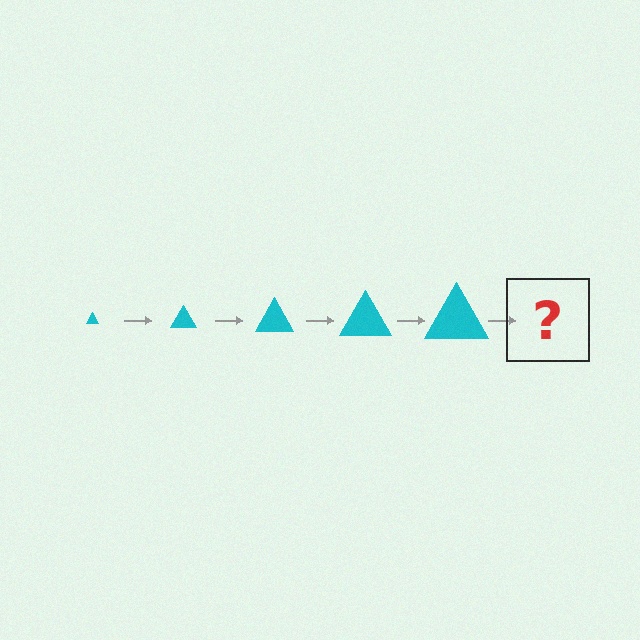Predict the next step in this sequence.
The next step is a cyan triangle, larger than the previous one.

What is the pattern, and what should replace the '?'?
The pattern is that the triangle gets progressively larger each step. The '?' should be a cyan triangle, larger than the previous one.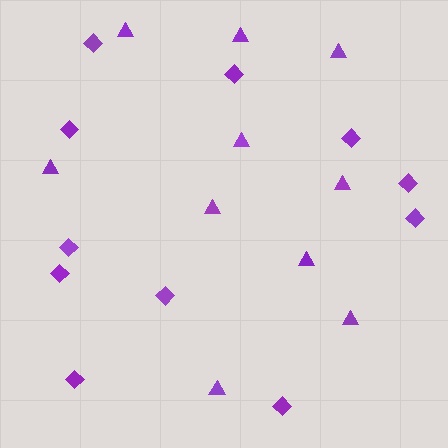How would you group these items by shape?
There are 2 groups: one group of triangles (10) and one group of diamonds (11).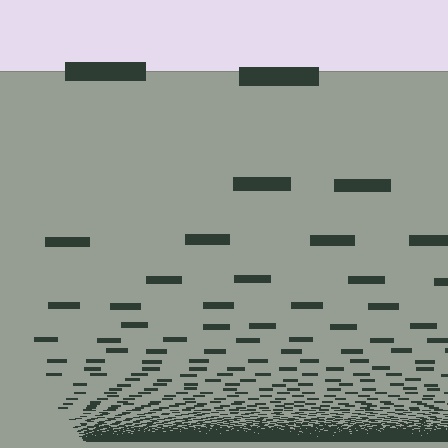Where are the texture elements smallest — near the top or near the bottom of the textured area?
Near the bottom.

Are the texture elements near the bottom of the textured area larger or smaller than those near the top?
Smaller. The gradient is inverted — elements near the bottom are smaller and denser.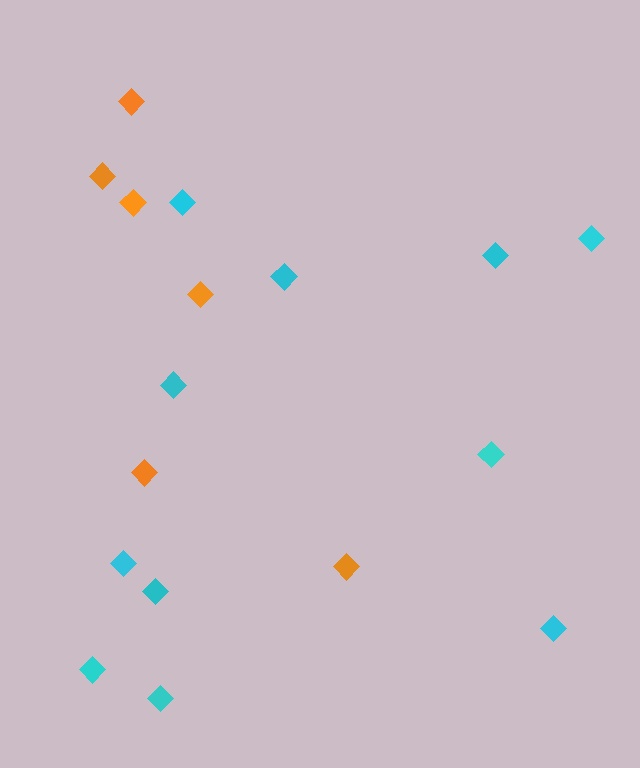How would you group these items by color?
There are 2 groups: one group of orange diamonds (6) and one group of cyan diamonds (11).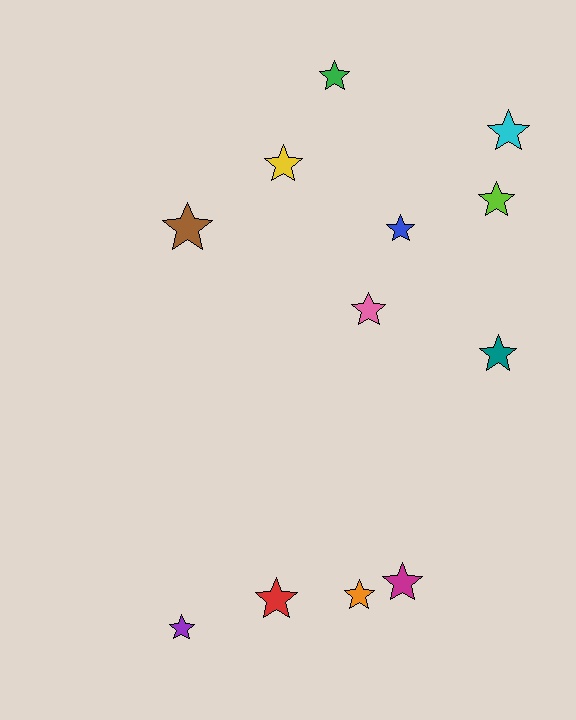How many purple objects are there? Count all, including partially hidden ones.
There is 1 purple object.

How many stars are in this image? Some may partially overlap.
There are 12 stars.